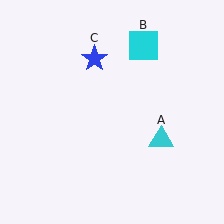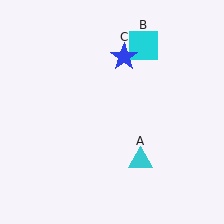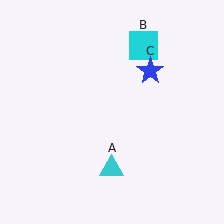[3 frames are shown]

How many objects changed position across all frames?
2 objects changed position: cyan triangle (object A), blue star (object C).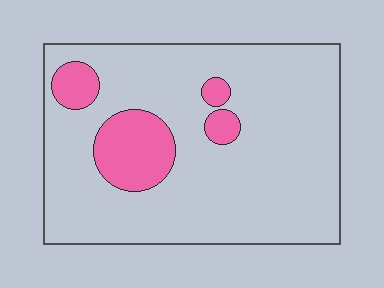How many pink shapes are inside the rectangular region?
4.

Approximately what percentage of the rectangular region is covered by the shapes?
Approximately 15%.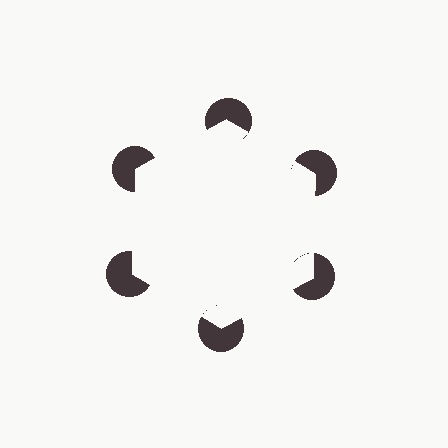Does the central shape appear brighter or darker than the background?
It typically appears slightly brighter than the background, even though no actual brightness change is drawn.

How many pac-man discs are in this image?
There are 6 — one at each vertex of the illusory hexagon.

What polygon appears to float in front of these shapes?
An illusory hexagon — its edges are inferred from the aligned wedge cuts in the pac-man discs, not physically drawn.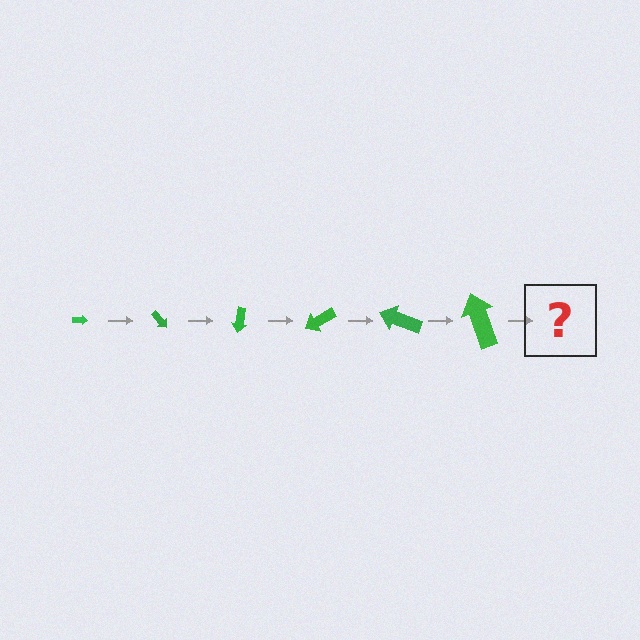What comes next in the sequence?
The next element should be an arrow, larger than the previous one and rotated 300 degrees from the start.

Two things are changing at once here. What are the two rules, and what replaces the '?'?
The two rules are that the arrow grows larger each step and it rotates 50 degrees each step. The '?' should be an arrow, larger than the previous one and rotated 300 degrees from the start.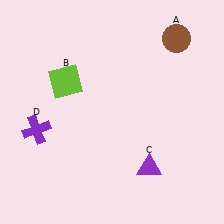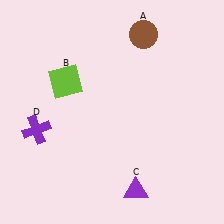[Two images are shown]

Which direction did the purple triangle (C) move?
The purple triangle (C) moved down.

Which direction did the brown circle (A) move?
The brown circle (A) moved left.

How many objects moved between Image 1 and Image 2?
2 objects moved between the two images.